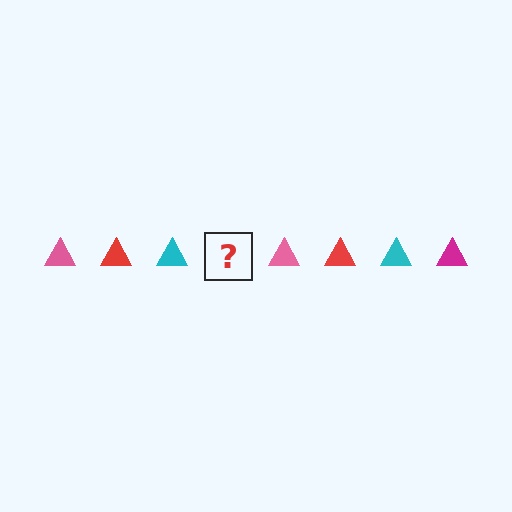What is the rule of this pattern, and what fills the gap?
The rule is that the pattern cycles through pink, red, cyan, magenta triangles. The gap should be filled with a magenta triangle.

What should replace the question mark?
The question mark should be replaced with a magenta triangle.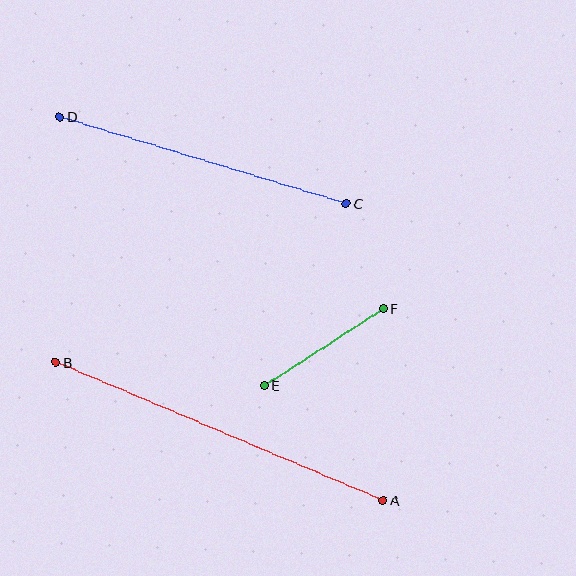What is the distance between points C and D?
The distance is approximately 300 pixels.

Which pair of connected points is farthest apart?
Points A and B are farthest apart.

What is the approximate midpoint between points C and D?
The midpoint is at approximately (203, 160) pixels.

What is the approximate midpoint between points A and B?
The midpoint is at approximately (219, 431) pixels.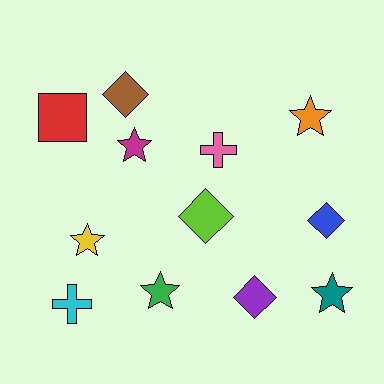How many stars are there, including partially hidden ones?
There are 5 stars.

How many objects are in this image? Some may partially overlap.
There are 12 objects.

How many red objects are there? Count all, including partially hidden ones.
There is 1 red object.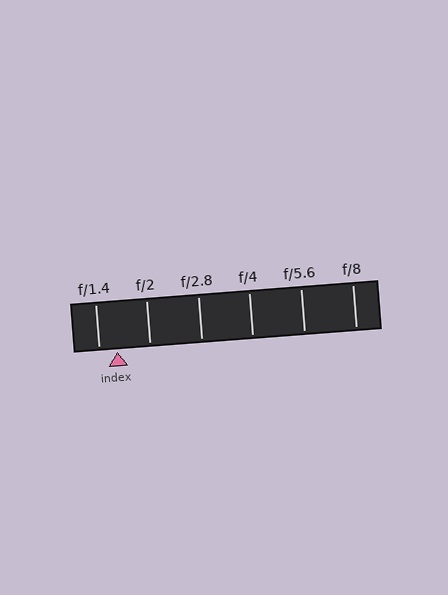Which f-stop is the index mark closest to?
The index mark is closest to f/1.4.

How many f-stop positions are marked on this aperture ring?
There are 6 f-stop positions marked.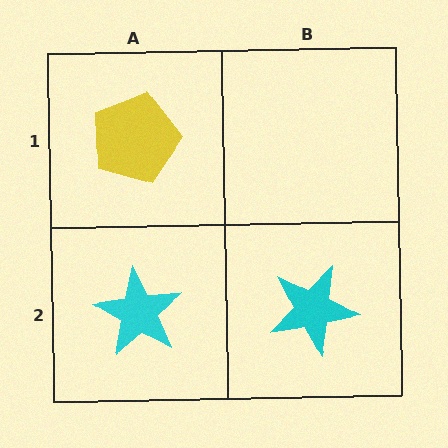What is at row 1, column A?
A yellow pentagon.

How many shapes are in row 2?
2 shapes.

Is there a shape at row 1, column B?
No, that cell is empty.